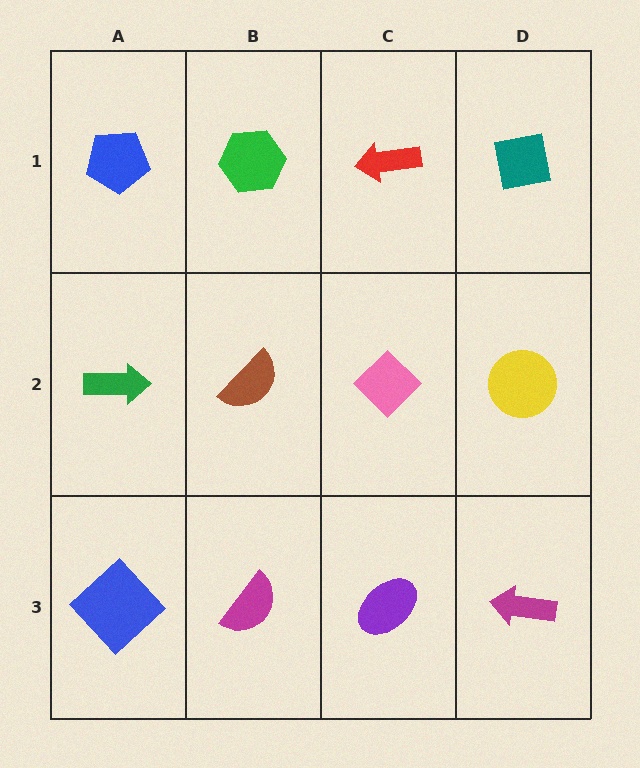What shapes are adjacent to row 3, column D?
A yellow circle (row 2, column D), a purple ellipse (row 3, column C).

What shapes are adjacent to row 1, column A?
A green arrow (row 2, column A), a green hexagon (row 1, column B).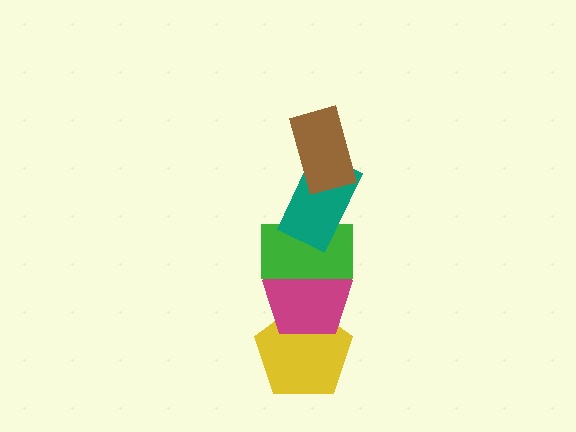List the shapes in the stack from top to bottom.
From top to bottom: the brown rectangle, the teal rectangle, the green rectangle, the magenta pentagon, the yellow pentagon.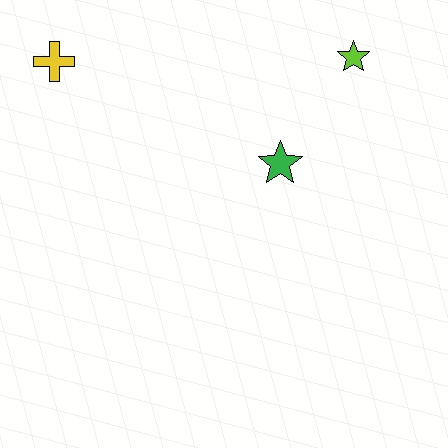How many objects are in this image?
There are 3 objects.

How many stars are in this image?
There are 2 stars.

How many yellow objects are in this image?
There is 1 yellow object.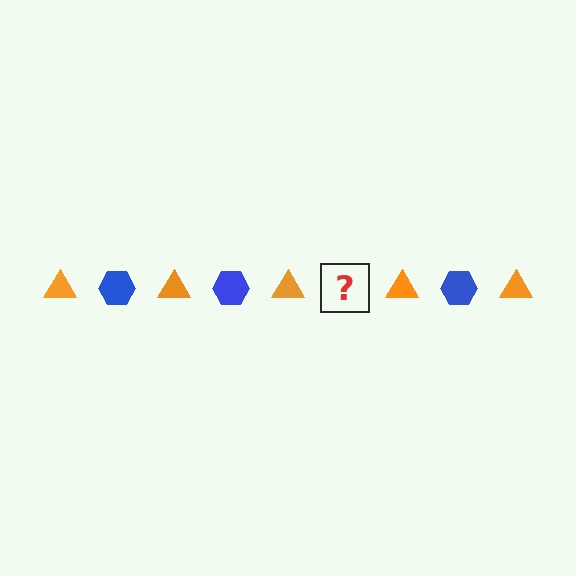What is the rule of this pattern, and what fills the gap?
The rule is that the pattern alternates between orange triangle and blue hexagon. The gap should be filled with a blue hexagon.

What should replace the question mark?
The question mark should be replaced with a blue hexagon.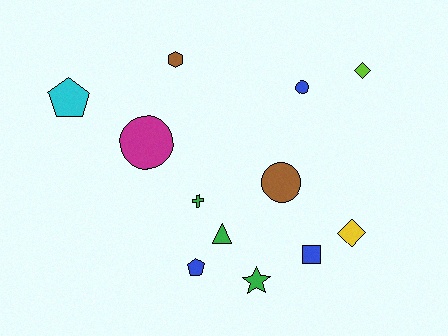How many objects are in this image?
There are 12 objects.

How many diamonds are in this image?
There are 2 diamonds.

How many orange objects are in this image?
There are no orange objects.